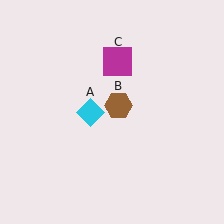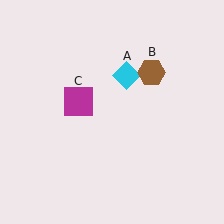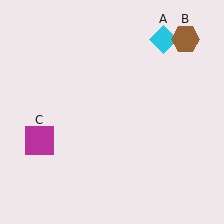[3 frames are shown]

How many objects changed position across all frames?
3 objects changed position: cyan diamond (object A), brown hexagon (object B), magenta square (object C).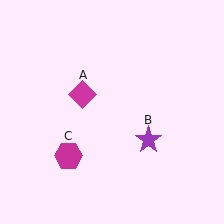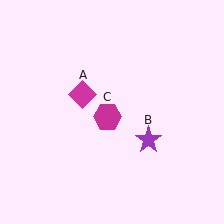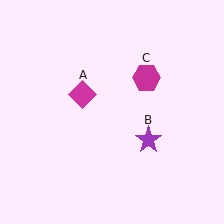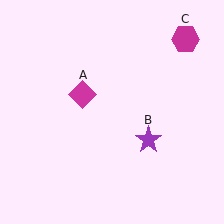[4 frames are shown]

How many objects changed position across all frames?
1 object changed position: magenta hexagon (object C).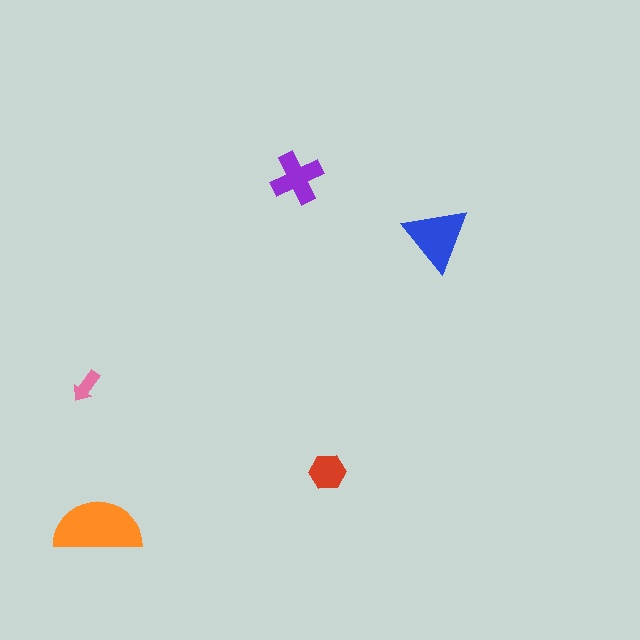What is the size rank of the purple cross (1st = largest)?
3rd.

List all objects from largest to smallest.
The orange semicircle, the blue triangle, the purple cross, the red hexagon, the pink arrow.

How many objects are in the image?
There are 5 objects in the image.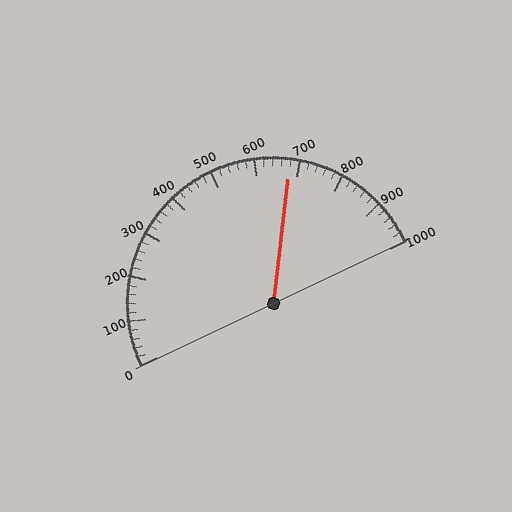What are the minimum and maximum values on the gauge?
The gauge ranges from 0 to 1000.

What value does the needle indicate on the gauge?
The needle indicates approximately 680.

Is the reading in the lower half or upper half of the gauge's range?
The reading is in the upper half of the range (0 to 1000).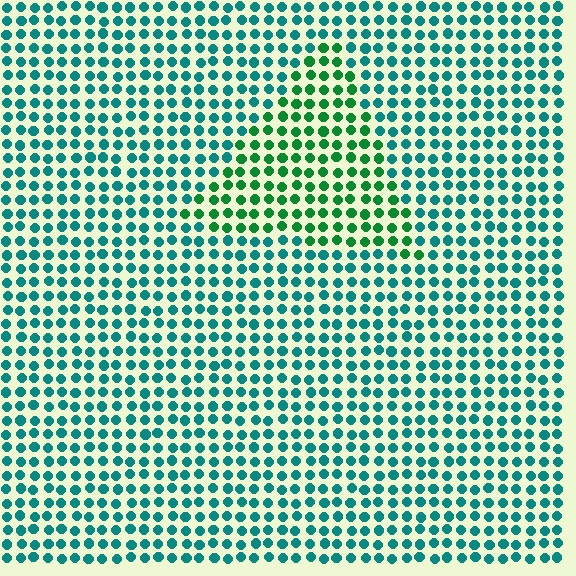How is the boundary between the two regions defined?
The boundary is defined purely by a slight shift in hue (about 40 degrees). Spacing, size, and orientation are identical on both sides.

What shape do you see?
I see a triangle.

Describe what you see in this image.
The image is filled with small teal elements in a uniform arrangement. A triangle-shaped region is visible where the elements are tinted to a slightly different hue, forming a subtle color boundary.